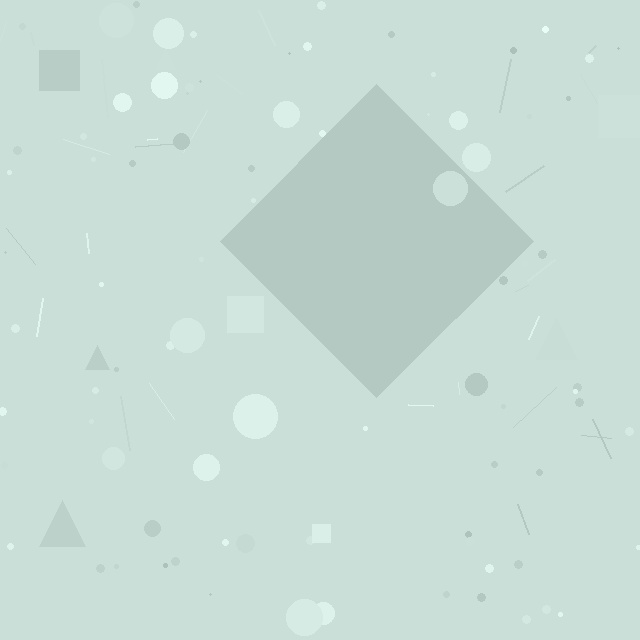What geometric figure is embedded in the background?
A diamond is embedded in the background.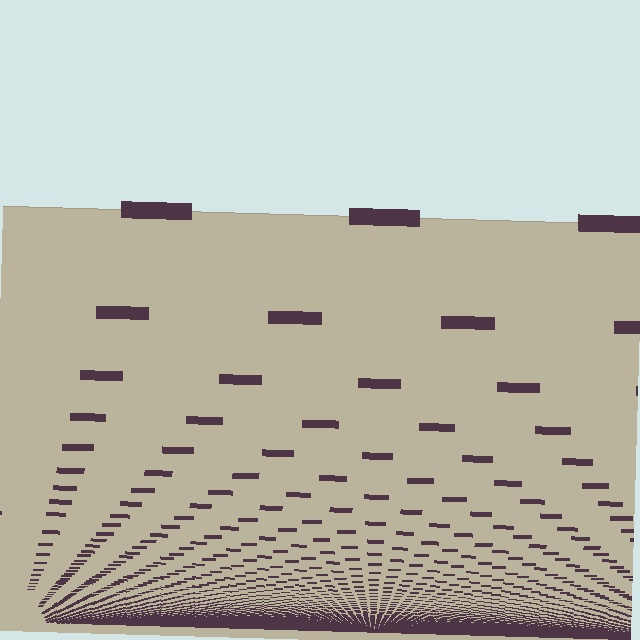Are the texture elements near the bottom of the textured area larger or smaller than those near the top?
Smaller. The gradient is inverted — elements near the bottom are smaller and denser.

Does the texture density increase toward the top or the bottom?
Density increases toward the bottom.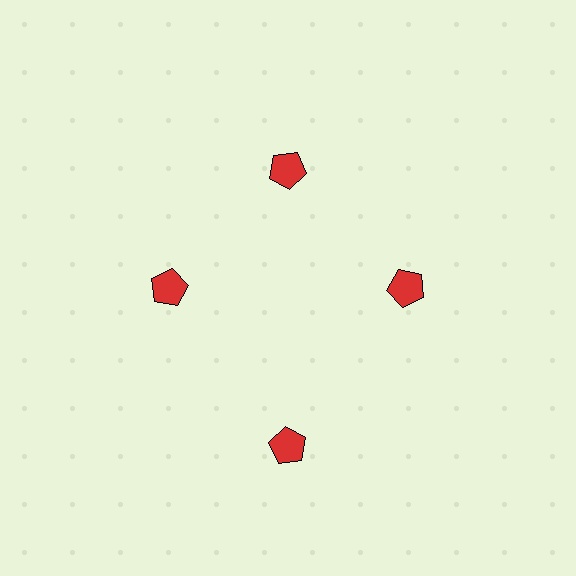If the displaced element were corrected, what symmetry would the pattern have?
It would have 4-fold rotational symmetry — the pattern would map onto itself every 90 degrees.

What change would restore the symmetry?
The symmetry would be restored by moving it inward, back onto the ring so that all 4 pentagons sit at equal angles and equal distance from the center.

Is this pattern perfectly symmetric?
No. The 4 red pentagons are arranged in a ring, but one element near the 6 o'clock position is pushed outward from the center, breaking the 4-fold rotational symmetry.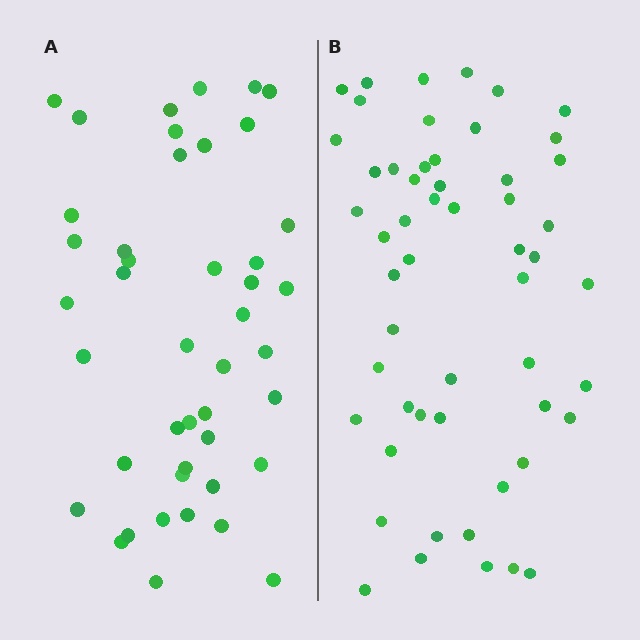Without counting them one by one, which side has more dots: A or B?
Region B (the right region) has more dots.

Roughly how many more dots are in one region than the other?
Region B has roughly 10 or so more dots than region A.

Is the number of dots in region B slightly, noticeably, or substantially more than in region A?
Region B has only slightly more — the two regions are fairly close. The ratio is roughly 1.2 to 1.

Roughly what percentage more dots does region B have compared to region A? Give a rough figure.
About 25% more.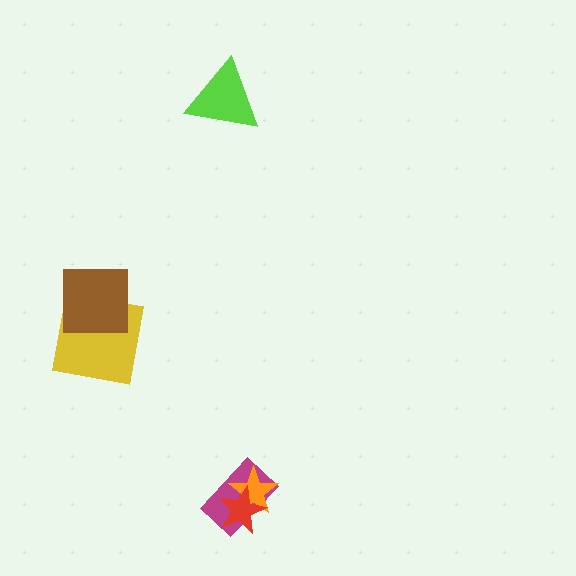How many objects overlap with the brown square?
1 object overlaps with the brown square.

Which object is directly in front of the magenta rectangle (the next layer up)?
The orange star is directly in front of the magenta rectangle.